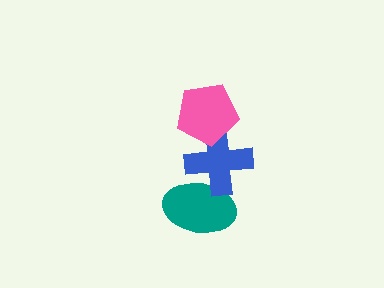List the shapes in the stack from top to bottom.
From top to bottom: the pink pentagon, the blue cross, the teal ellipse.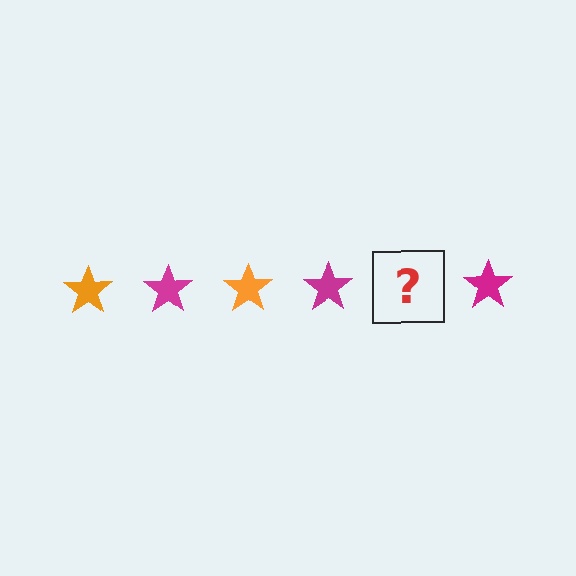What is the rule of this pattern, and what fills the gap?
The rule is that the pattern cycles through orange, magenta stars. The gap should be filled with an orange star.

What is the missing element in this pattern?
The missing element is an orange star.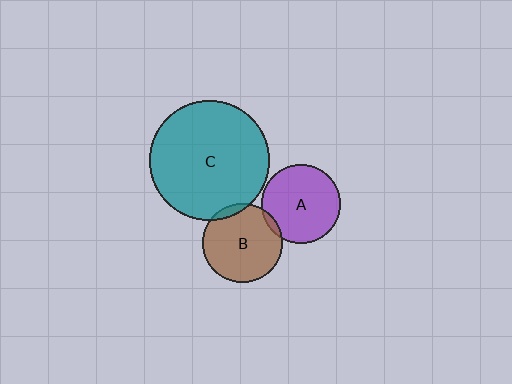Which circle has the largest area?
Circle C (teal).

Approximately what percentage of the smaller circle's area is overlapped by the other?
Approximately 5%.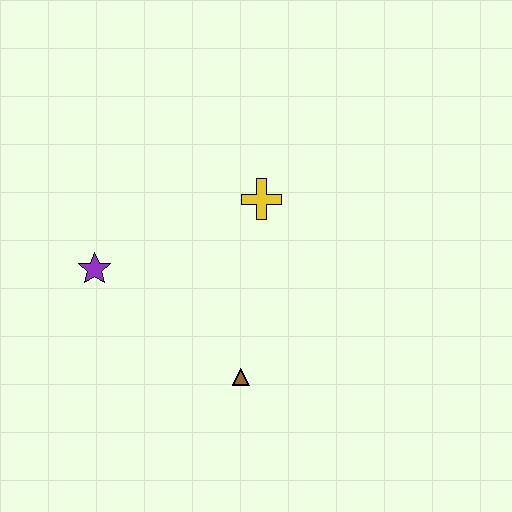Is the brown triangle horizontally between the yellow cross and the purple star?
Yes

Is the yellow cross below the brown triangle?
No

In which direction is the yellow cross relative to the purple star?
The yellow cross is to the right of the purple star.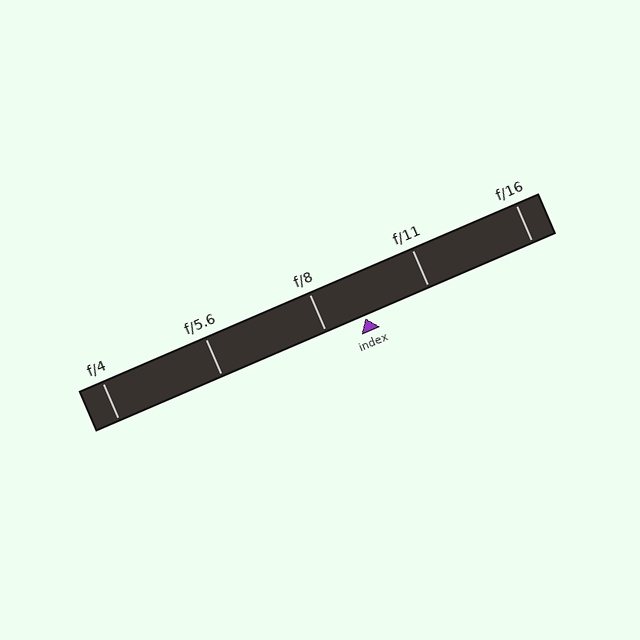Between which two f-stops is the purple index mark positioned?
The index mark is between f/8 and f/11.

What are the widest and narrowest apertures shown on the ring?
The widest aperture shown is f/4 and the narrowest is f/16.